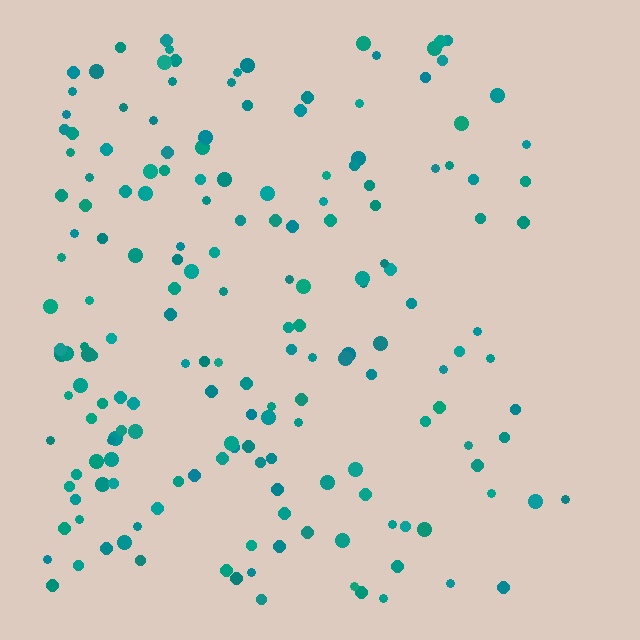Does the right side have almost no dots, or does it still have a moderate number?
Still a moderate number, just noticeably fewer than the left.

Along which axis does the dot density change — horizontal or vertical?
Horizontal.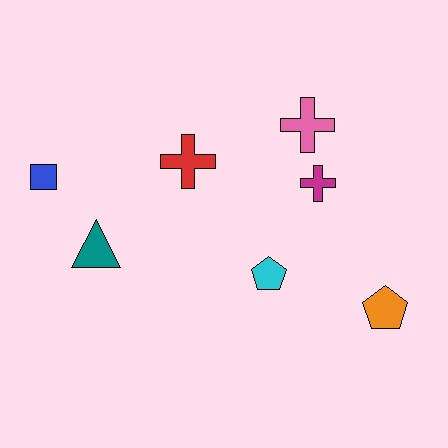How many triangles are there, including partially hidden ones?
There is 1 triangle.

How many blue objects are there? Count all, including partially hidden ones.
There is 1 blue object.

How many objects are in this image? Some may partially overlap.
There are 7 objects.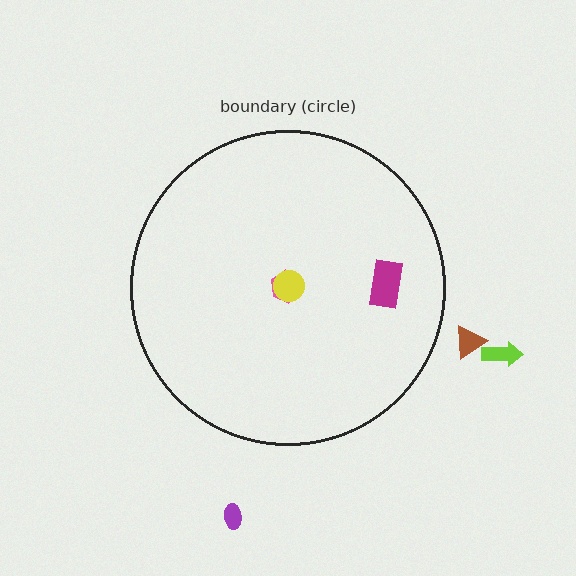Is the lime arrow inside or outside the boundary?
Outside.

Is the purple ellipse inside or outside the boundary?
Outside.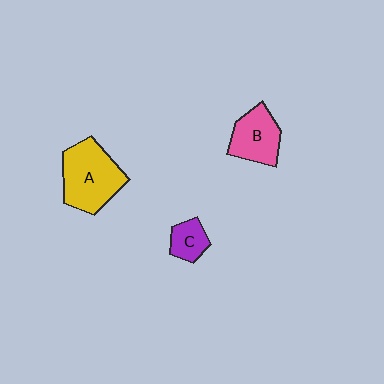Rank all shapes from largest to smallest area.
From largest to smallest: A (yellow), B (pink), C (purple).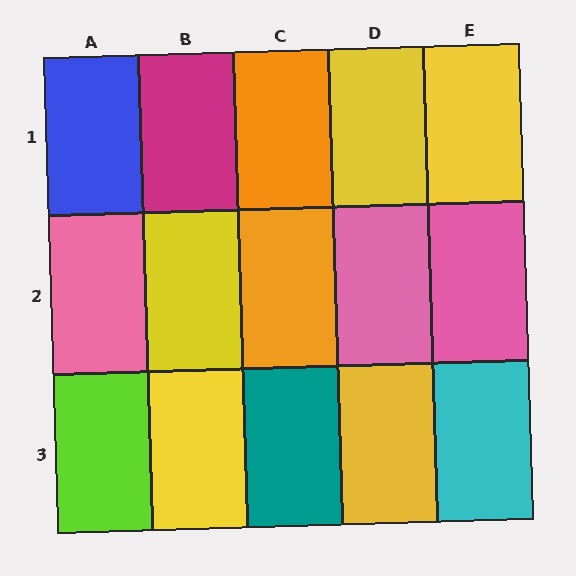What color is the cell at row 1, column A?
Blue.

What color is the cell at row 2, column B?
Yellow.